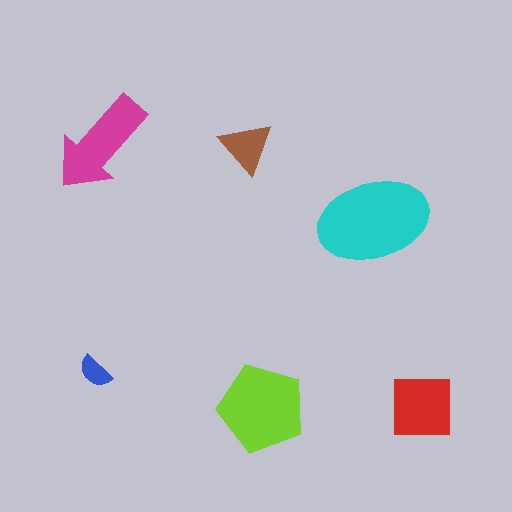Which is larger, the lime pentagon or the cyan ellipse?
The cyan ellipse.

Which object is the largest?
The cyan ellipse.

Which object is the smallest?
The blue semicircle.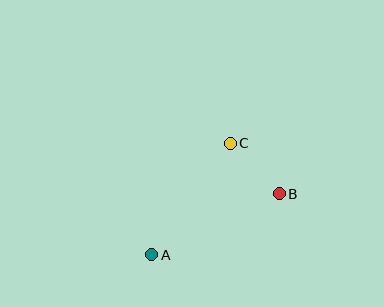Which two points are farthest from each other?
Points A and B are farthest from each other.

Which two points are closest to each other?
Points B and C are closest to each other.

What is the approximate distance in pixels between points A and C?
The distance between A and C is approximately 136 pixels.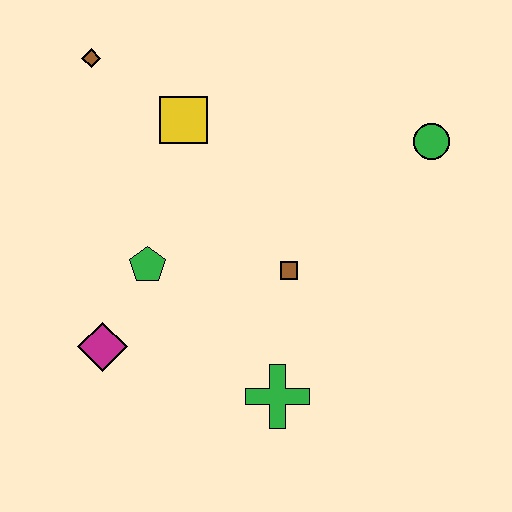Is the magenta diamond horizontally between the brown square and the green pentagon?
No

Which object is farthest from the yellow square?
The green cross is farthest from the yellow square.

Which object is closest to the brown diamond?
The yellow square is closest to the brown diamond.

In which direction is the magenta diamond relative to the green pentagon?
The magenta diamond is below the green pentagon.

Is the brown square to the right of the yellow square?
Yes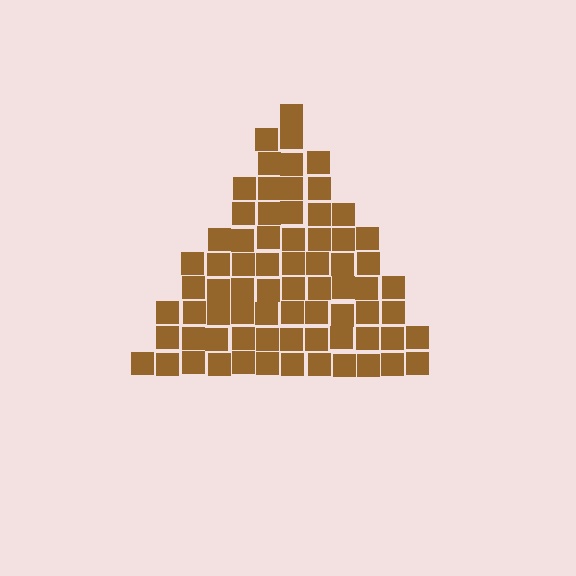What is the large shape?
The large shape is a triangle.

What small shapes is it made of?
It is made of small squares.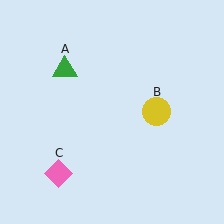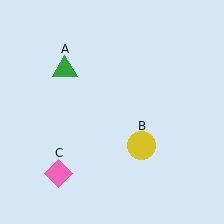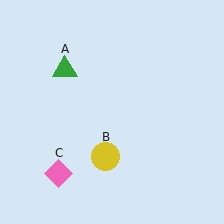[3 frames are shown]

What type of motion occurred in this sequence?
The yellow circle (object B) rotated clockwise around the center of the scene.